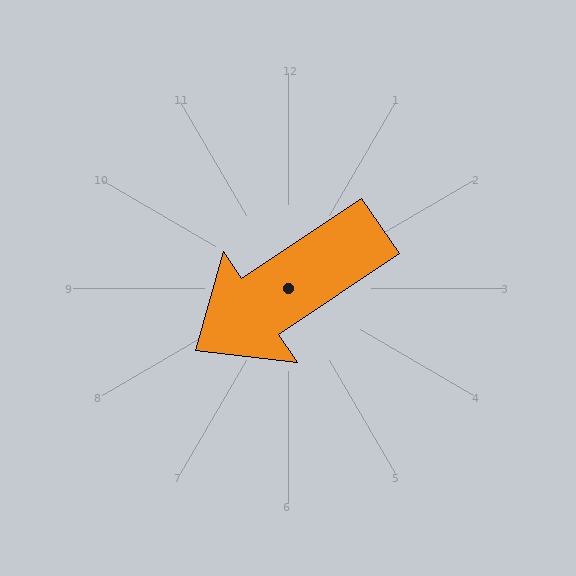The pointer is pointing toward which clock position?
Roughly 8 o'clock.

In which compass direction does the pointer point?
Southwest.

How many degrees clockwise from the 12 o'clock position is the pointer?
Approximately 236 degrees.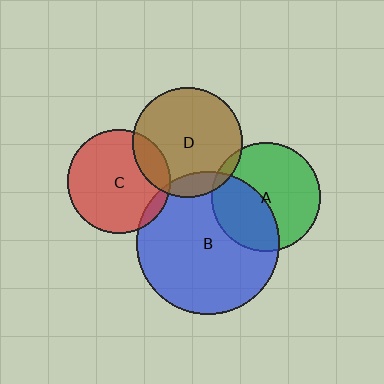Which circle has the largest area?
Circle B (blue).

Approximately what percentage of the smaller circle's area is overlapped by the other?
Approximately 40%.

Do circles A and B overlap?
Yes.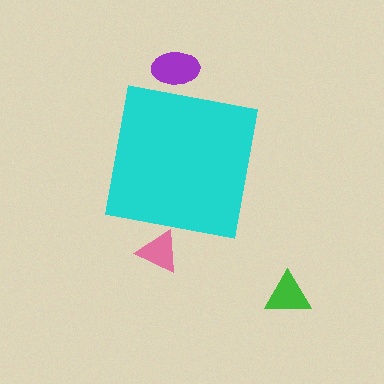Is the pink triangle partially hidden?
Yes, the pink triangle is partially hidden behind the cyan square.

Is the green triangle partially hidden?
No, the green triangle is fully visible.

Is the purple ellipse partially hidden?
Yes, the purple ellipse is partially hidden behind the cyan square.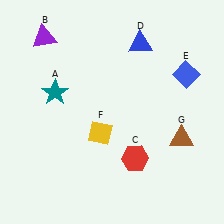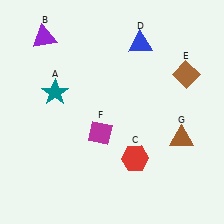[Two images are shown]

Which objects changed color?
E changed from blue to brown. F changed from yellow to magenta.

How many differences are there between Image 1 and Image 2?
There are 2 differences between the two images.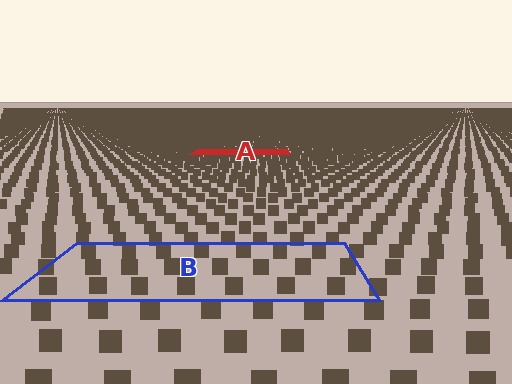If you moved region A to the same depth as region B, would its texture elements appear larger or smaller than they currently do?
They would appear larger. At a closer depth, the same texture elements are projected at a bigger on-screen size.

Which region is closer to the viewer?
Region B is closer. The texture elements there are larger and more spread out.